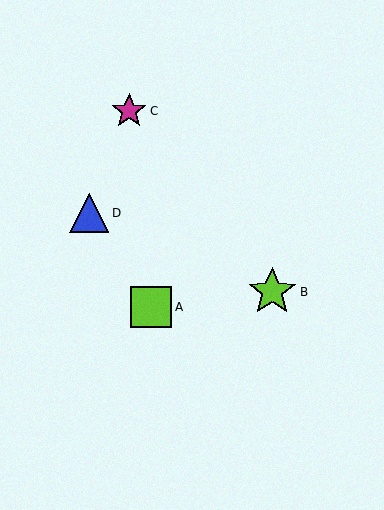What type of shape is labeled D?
Shape D is a blue triangle.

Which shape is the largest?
The lime star (labeled B) is the largest.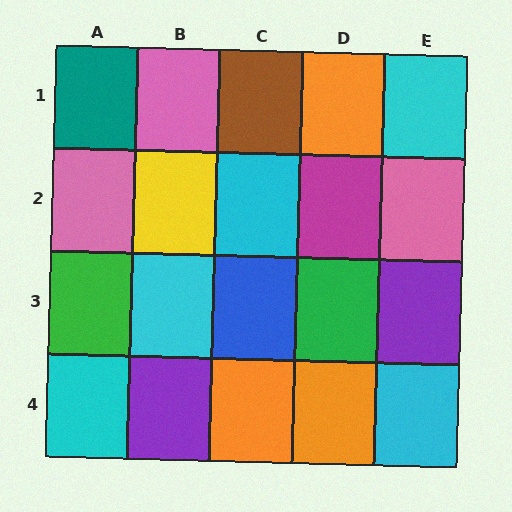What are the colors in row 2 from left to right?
Pink, yellow, cyan, magenta, pink.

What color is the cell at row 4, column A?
Cyan.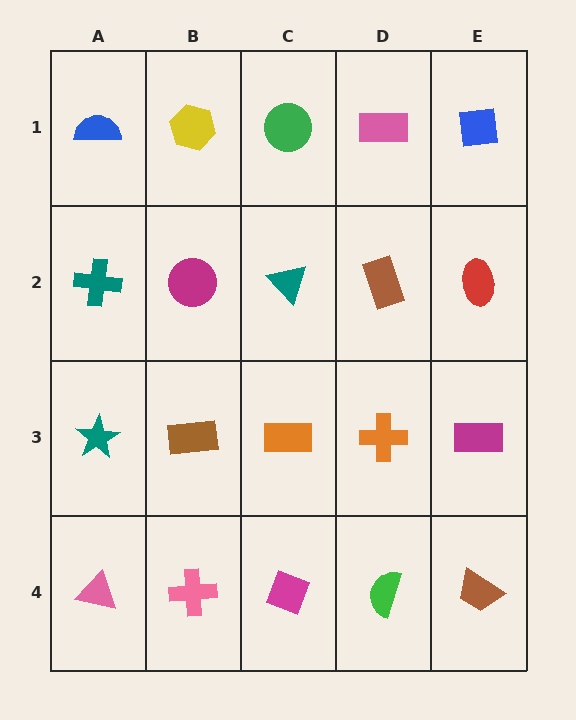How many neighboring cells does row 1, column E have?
2.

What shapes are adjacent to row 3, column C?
A teal triangle (row 2, column C), a magenta diamond (row 4, column C), a brown rectangle (row 3, column B), an orange cross (row 3, column D).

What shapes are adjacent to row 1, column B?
A magenta circle (row 2, column B), a blue semicircle (row 1, column A), a green circle (row 1, column C).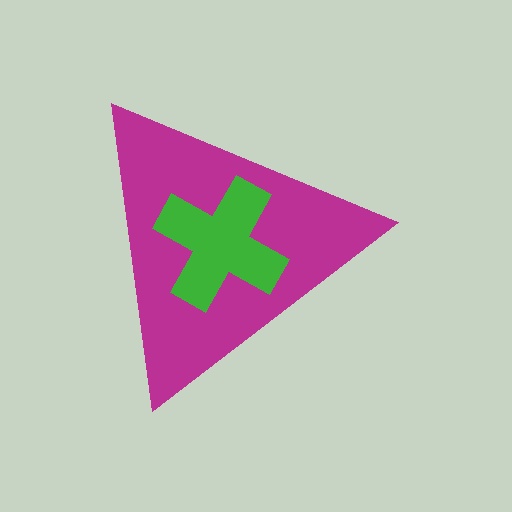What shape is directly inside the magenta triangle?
The green cross.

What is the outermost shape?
The magenta triangle.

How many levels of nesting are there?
2.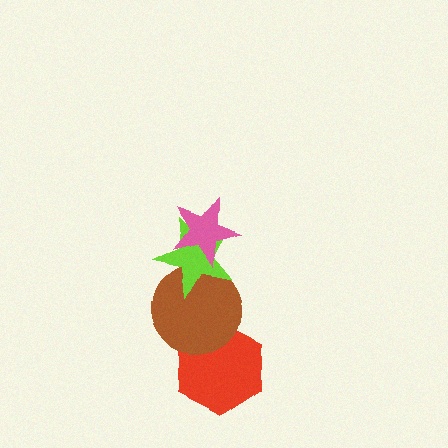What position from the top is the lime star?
The lime star is 2nd from the top.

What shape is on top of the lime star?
The pink star is on top of the lime star.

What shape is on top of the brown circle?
The lime star is on top of the brown circle.